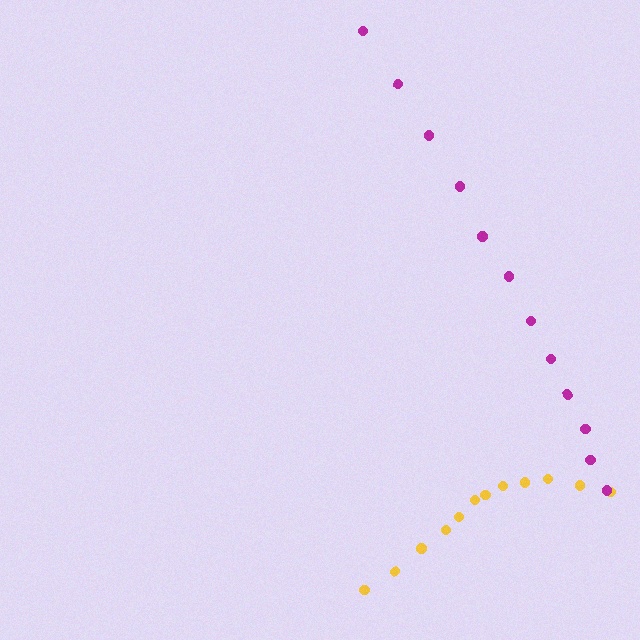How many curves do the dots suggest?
There are 2 distinct paths.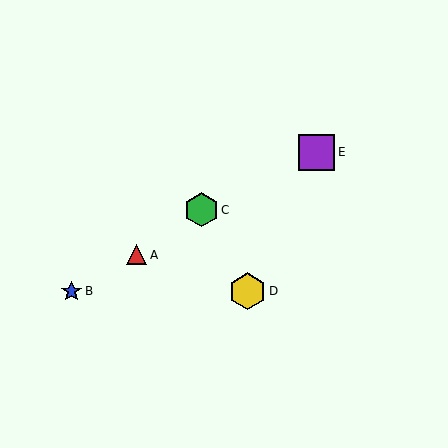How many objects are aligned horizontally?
2 objects (B, D) are aligned horizontally.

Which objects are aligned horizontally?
Objects B, D are aligned horizontally.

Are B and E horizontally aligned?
No, B is at y≈291 and E is at y≈152.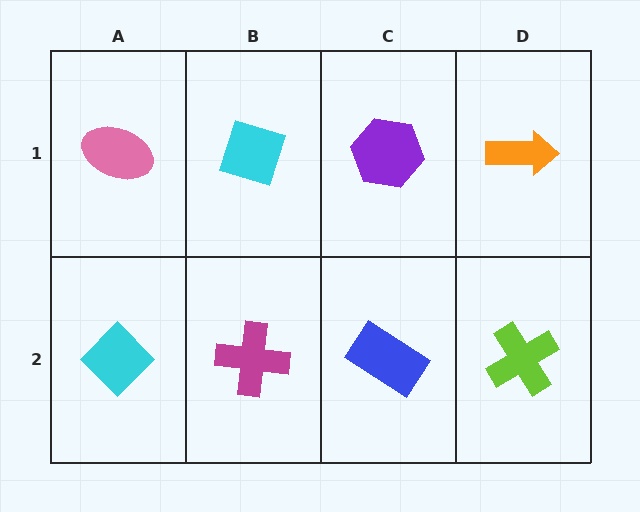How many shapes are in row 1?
4 shapes.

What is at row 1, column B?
A cyan diamond.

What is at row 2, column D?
A lime cross.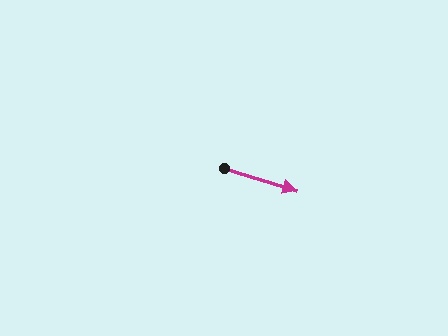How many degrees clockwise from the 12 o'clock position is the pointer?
Approximately 107 degrees.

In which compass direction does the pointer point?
East.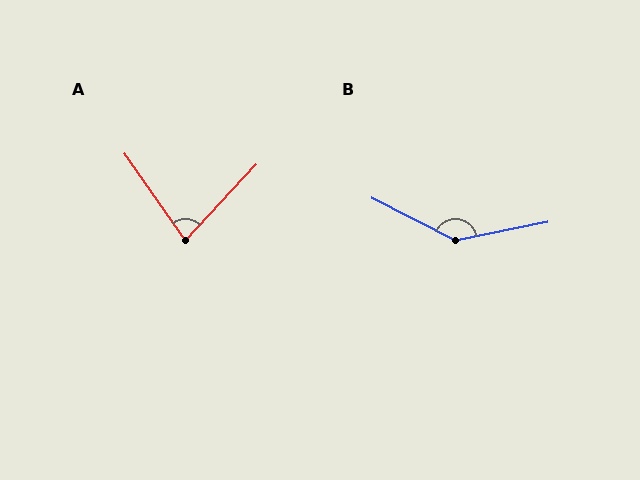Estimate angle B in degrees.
Approximately 142 degrees.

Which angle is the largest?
B, at approximately 142 degrees.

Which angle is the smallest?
A, at approximately 78 degrees.